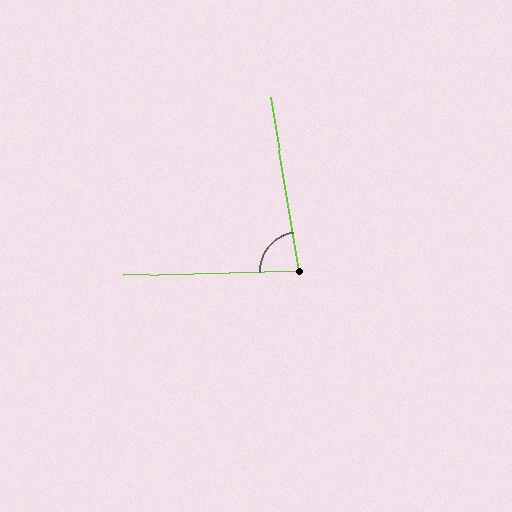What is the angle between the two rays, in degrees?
Approximately 82 degrees.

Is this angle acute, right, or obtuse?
It is acute.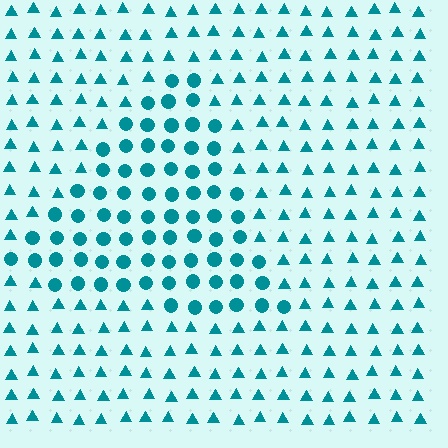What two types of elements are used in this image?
The image uses circles inside the triangle region and triangles outside it.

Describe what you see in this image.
The image is filled with small teal elements arranged in a uniform grid. A triangle-shaped region contains circles, while the surrounding area contains triangles. The boundary is defined purely by the change in element shape.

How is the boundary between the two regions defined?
The boundary is defined by a change in element shape: circles inside vs. triangles outside. All elements share the same color and spacing.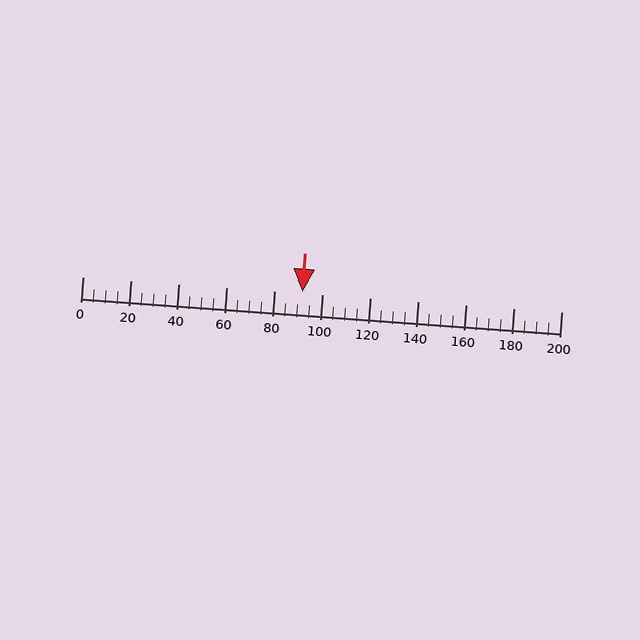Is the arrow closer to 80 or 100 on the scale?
The arrow is closer to 100.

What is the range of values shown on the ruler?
The ruler shows values from 0 to 200.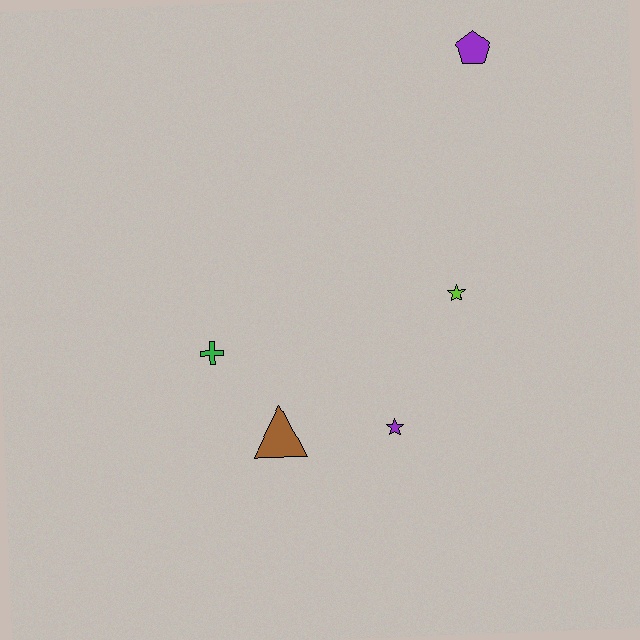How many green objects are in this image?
There is 1 green object.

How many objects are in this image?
There are 5 objects.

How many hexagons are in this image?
There are no hexagons.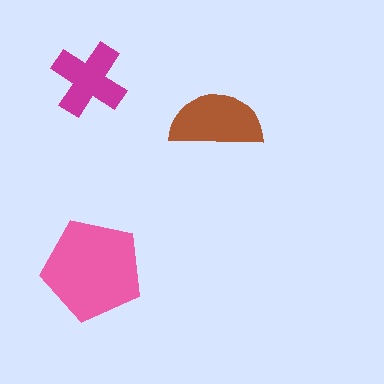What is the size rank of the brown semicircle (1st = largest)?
2nd.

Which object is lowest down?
The pink pentagon is bottommost.